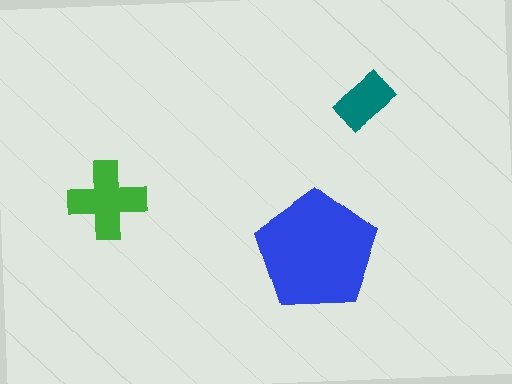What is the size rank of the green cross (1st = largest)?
2nd.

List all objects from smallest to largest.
The teal rectangle, the green cross, the blue pentagon.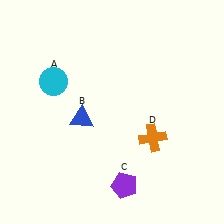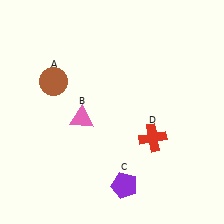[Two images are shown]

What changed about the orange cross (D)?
In Image 1, D is orange. In Image 2, it changed to red.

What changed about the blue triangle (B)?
In Image 1, B is blue. In Image 2, it changed to pink.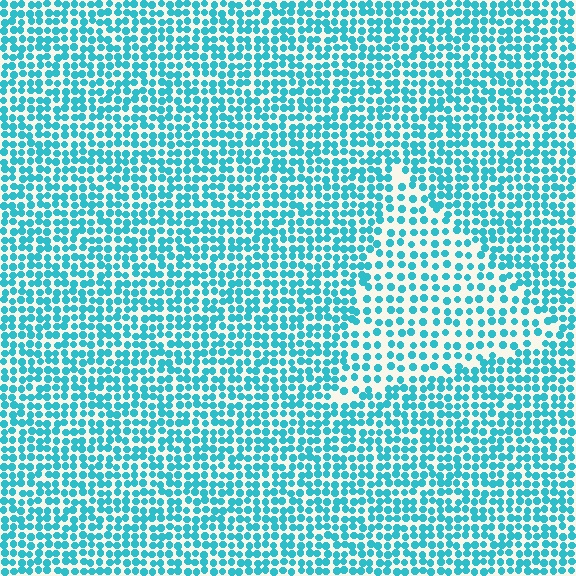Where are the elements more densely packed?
The elements are more densely packed outside the triangle boundary.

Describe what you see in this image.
The image contains small cyan elements arranged at two different densities. A triangle-shaped region is visible where the elements are less densely packed than the surrounding area.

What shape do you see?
I see a triangle.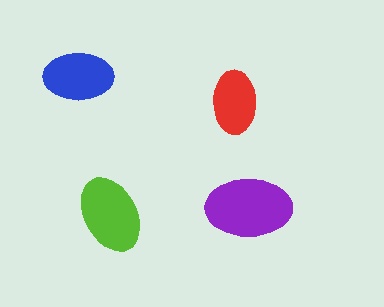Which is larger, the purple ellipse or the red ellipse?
The purple one.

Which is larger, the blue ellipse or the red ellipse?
The blue one.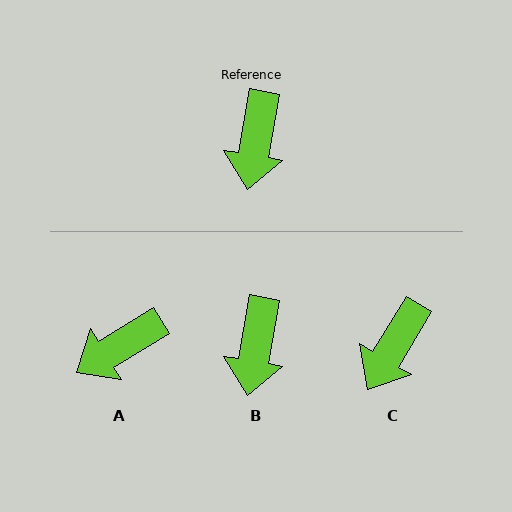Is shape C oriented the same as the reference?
No, it is off by about 21 degrees.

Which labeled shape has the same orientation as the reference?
B.